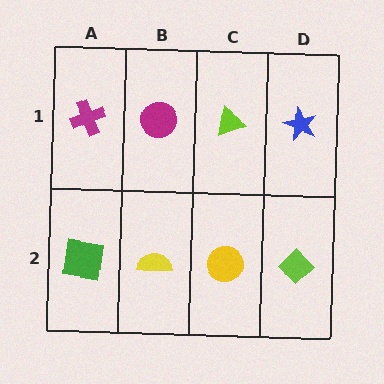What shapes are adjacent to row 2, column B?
A magenta circle (row 1, column B), a green square (row 2, column A), a yellow circle (row 2, column C).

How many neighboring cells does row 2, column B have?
3.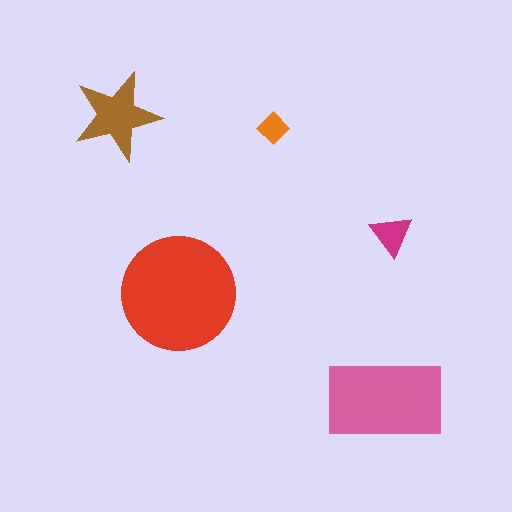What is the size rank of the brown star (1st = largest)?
3rd.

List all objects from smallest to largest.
The orange diamond, the magenta triangle, the brown star, the pink rectangle, the red circle.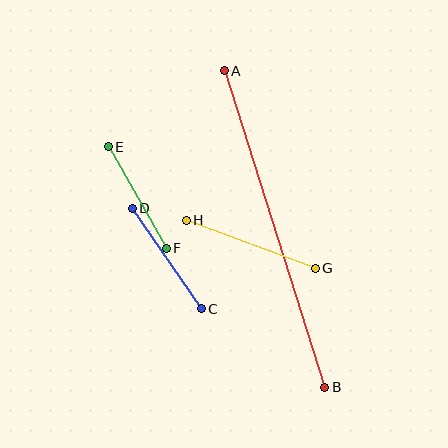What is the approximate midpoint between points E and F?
The midpoint is at approximately (137, 198) pixels.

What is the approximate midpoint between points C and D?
The midpoint is at approximately (167, 258) pixels.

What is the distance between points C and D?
The distance is approximately 122 pixels.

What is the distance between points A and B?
The distance is approximately 332 pixels.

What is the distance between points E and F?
The distance is approximately 117 pixels.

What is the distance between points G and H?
The distance is approximately 138 pixels.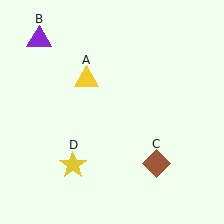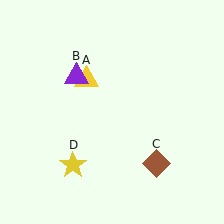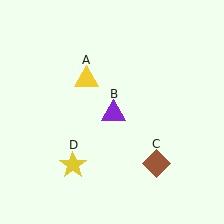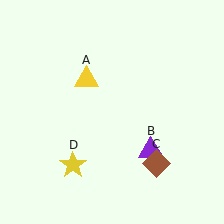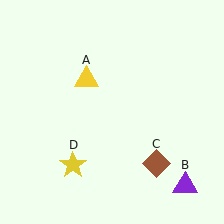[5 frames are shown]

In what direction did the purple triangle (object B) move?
The purple triangle (object B) moved down and to the right.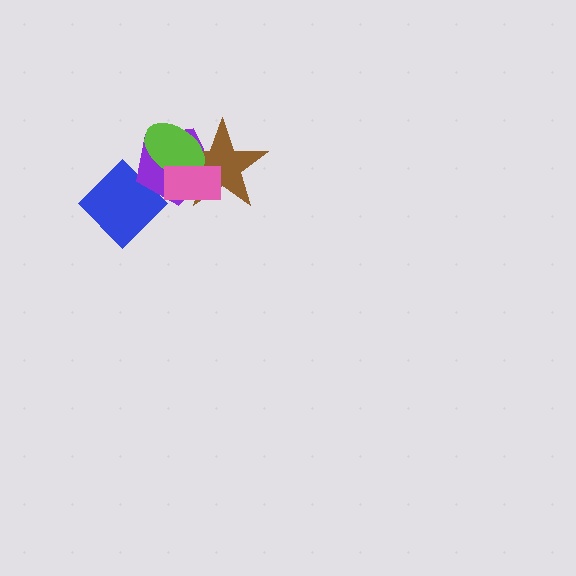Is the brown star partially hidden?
Yes, it is partially covered by another shape.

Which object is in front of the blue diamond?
The purple pentagon is in front of the blue diamond.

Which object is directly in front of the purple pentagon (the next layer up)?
The brown star is directly in front of the purple pentagon.